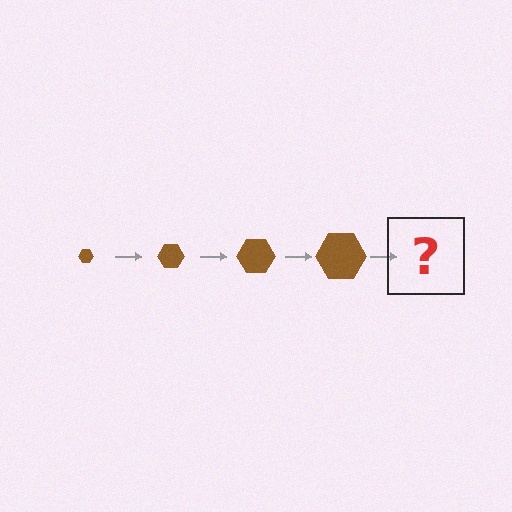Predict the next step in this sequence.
The next step is a brown hexagon, larger than the previous one.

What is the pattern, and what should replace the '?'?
The pattern is that the hexagon gets progressively larger each step. The '?' should be a brown hexagon, larger than the previous one.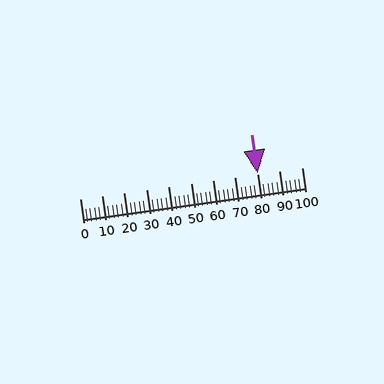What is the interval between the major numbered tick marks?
The major tick marks are spaced 10 units apart.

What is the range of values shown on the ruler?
The ruler shows values from 0 to 100.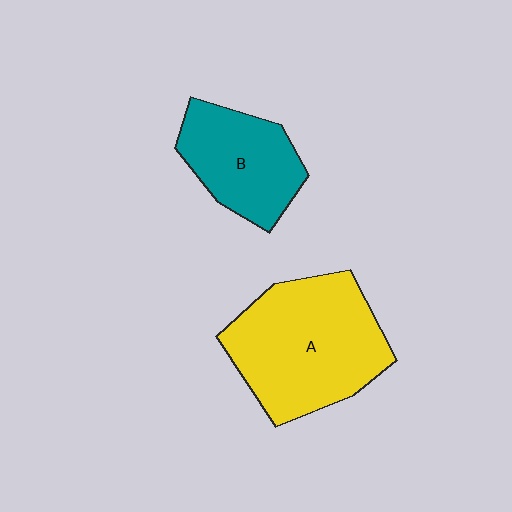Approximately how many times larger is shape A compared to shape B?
Approximately 1.6 times.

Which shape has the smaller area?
Shape B (teal).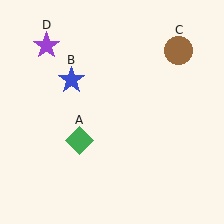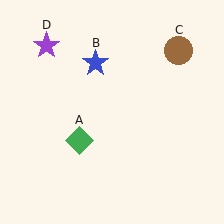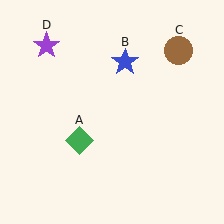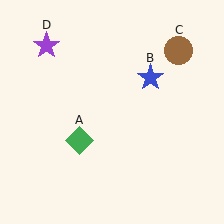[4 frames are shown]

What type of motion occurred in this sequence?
The blue star (object B) rotated clockwise around the center of the scene.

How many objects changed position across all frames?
1 object changed position: blue star (object B).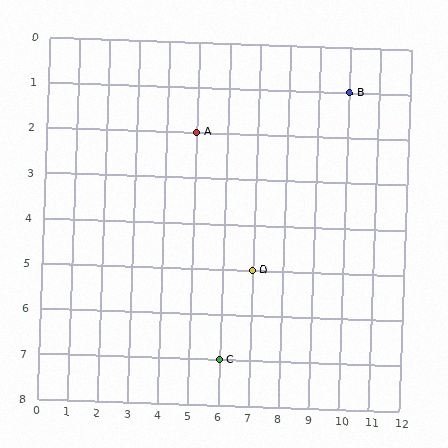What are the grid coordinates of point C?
Point C is at grid coordinates (6, 7).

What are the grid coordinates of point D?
Point D is at grid coordinates (7, 5).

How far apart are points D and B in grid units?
Points D and B are 3 columns and 4 rows apart (about 5.0 grid units diagonally).